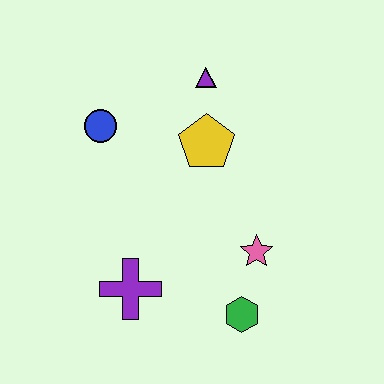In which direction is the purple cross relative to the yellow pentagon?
The purple cross is below the yellow pentagon.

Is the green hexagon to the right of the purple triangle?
Yes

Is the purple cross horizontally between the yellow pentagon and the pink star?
No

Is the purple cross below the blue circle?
Yes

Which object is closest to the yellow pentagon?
The purple triangle is closest to the yellow pentagon.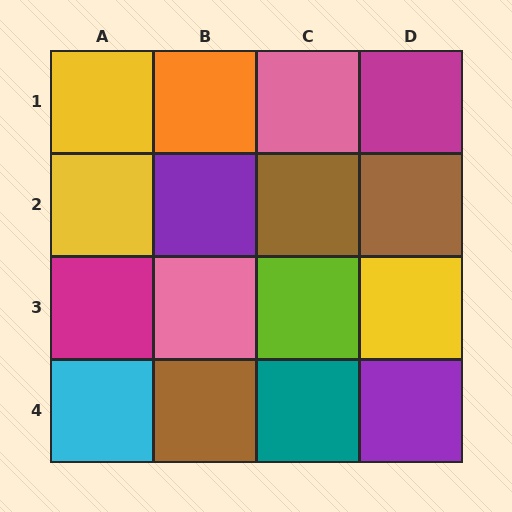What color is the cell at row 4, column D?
Purple.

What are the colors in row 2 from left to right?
Yellow, purple, brown, brown.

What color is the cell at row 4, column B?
Brown.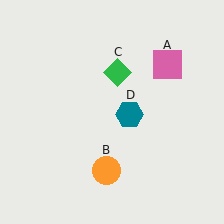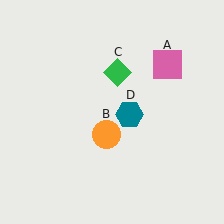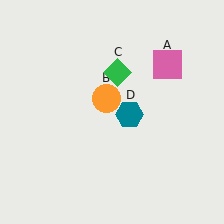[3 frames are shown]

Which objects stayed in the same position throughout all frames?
Pink square (object A) and green diamond (object C) and teal hexagon (object D) remained stationary.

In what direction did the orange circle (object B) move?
The orange circle (object B) moved up.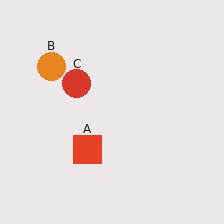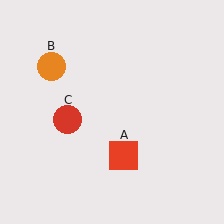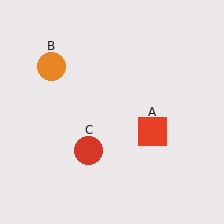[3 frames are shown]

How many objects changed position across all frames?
2 objects changed position: red square (object A), red circle (object C).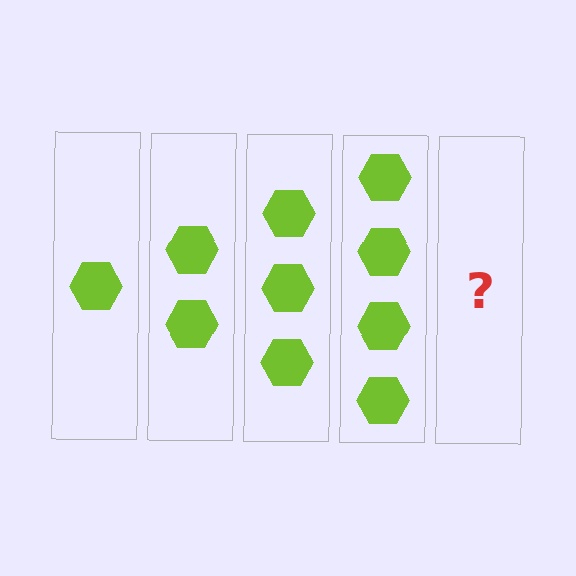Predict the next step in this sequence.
The next step is 5 hexagons.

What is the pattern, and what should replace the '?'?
The pattern is that each step adds one more hexagon. The '?' should be 5 hexagons.